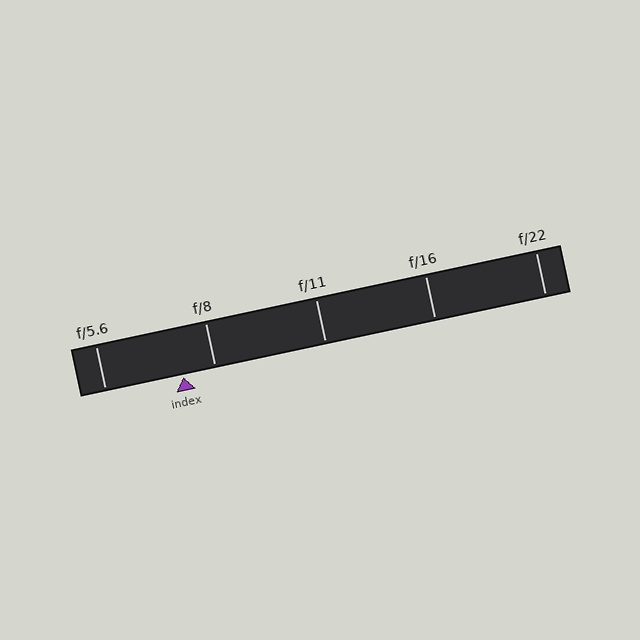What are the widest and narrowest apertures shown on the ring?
The widest aperture shown is f/5.6 and the narrowest is f/22.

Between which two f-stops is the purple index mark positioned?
The index mark is between f/5.6 and f/8.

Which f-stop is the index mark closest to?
The index mark is closest to f/8.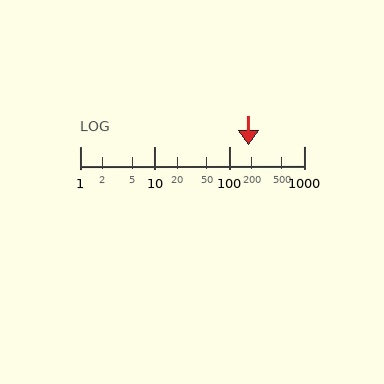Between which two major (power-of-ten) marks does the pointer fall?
The pointer is between 100 and 1000.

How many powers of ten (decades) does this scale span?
The scale spans 3 decades, from 1 to 1000.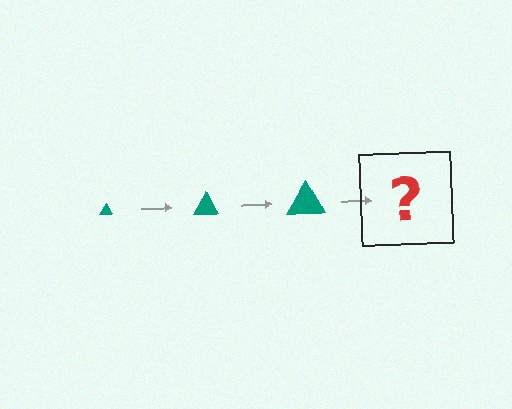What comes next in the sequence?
The next element should be a teal triangle, larger than the previous one.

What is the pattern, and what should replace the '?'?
The pattern is that the triangle gets progressively larger each step. The '?' should be a teal triangle, larger than the previous one.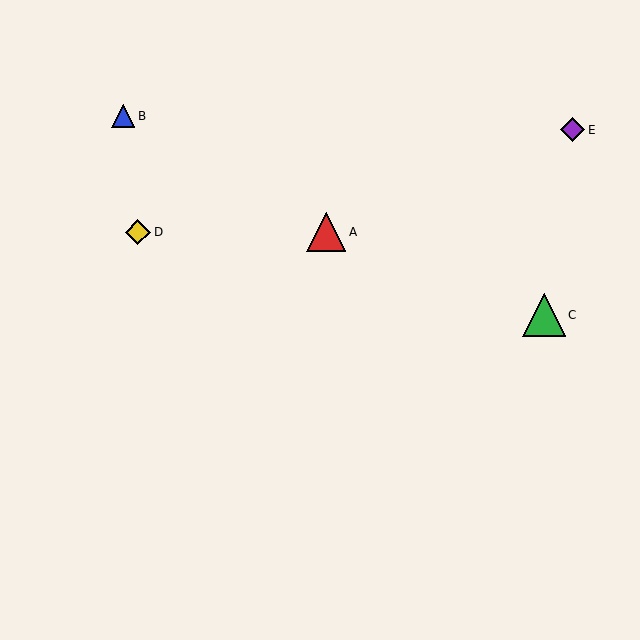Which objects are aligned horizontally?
Objects A, D are aligned horizontally.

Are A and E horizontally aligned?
No, A is at y≈232 and E is at y≈130.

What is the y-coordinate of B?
Object B is at y≈116.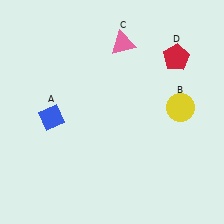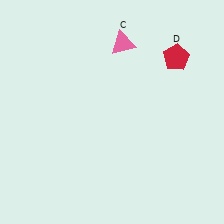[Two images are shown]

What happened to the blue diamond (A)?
The blue diamond (A) was removed in Image 2. It was in the bottom-left area of Image 1.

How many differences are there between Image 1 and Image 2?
There are 2 differences between the two images.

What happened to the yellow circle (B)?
The yellow circle (B) was removed in Image 2. It was in the top-right area of Image 1.